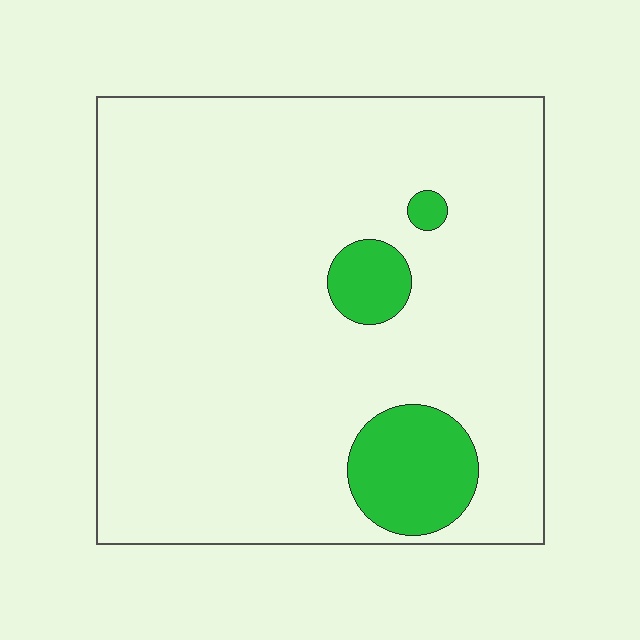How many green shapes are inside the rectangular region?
3.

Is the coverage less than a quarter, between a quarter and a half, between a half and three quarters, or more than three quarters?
Less than a quarter.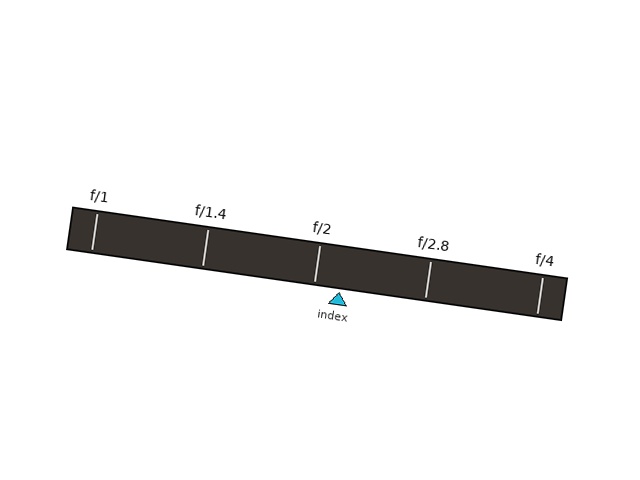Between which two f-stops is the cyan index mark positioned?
The index mark is between f/2 and f/2.8.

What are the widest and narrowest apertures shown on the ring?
The widest aperture shown is f/1 and the narrowest is f/4.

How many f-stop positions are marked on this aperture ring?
There are 5 f-stop positions marked.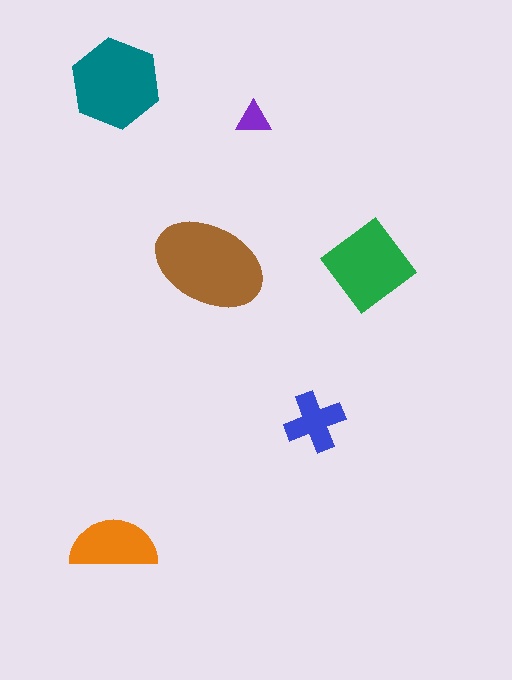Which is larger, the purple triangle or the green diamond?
The green diamond.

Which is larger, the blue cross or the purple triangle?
The blue cross.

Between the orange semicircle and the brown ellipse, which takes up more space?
The brown ellipse.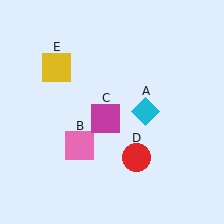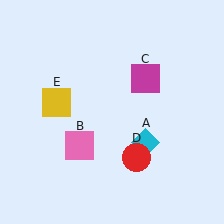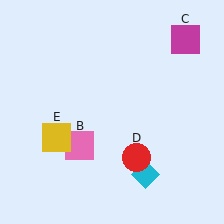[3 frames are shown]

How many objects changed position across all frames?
3 objects changed position: cyan diamond (object A), magenta square (object C), yellow square (object E).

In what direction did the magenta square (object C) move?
The magenta square (object C) moved up and to the right.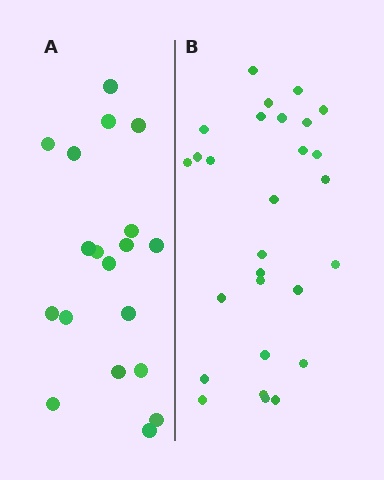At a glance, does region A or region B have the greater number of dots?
Region B (the right region) has more dots.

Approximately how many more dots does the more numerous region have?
Region B has roughly 8 or so more dots than region A.